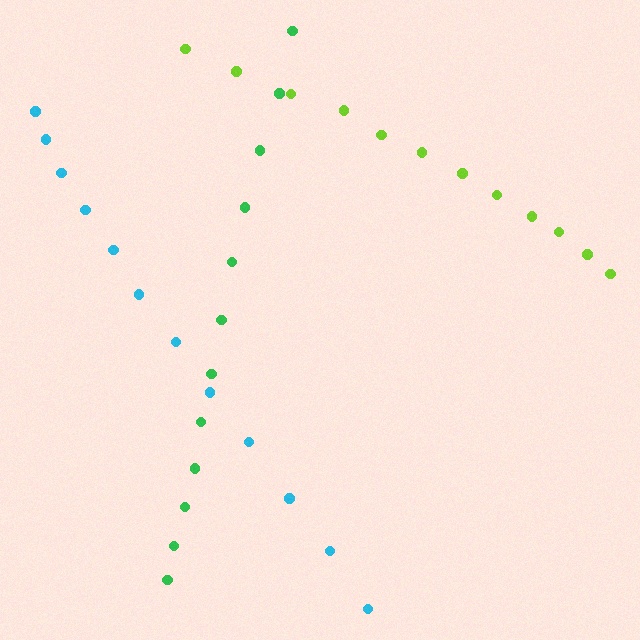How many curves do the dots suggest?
There are 3 distinct paths.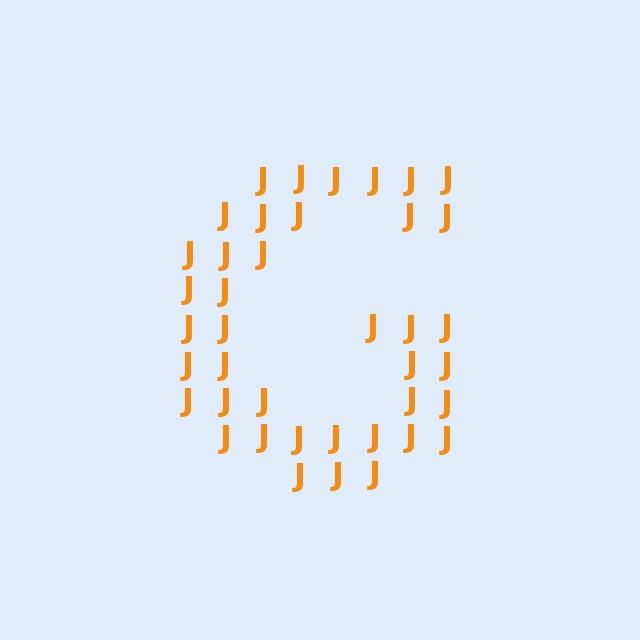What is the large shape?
The large shape is the letter G.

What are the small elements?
The small elements are letter J's.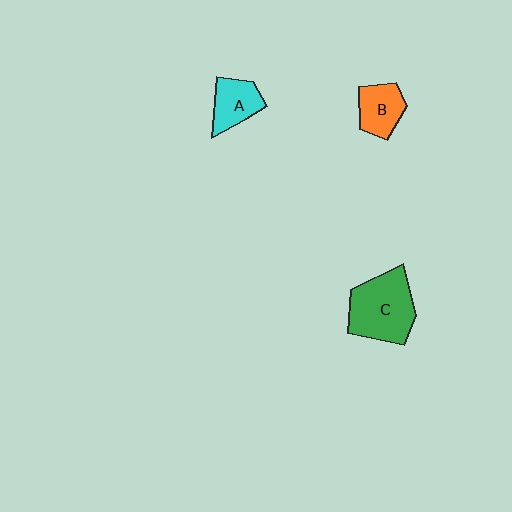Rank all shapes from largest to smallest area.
From largest to smallest: C (green), A (cyan), B (orange).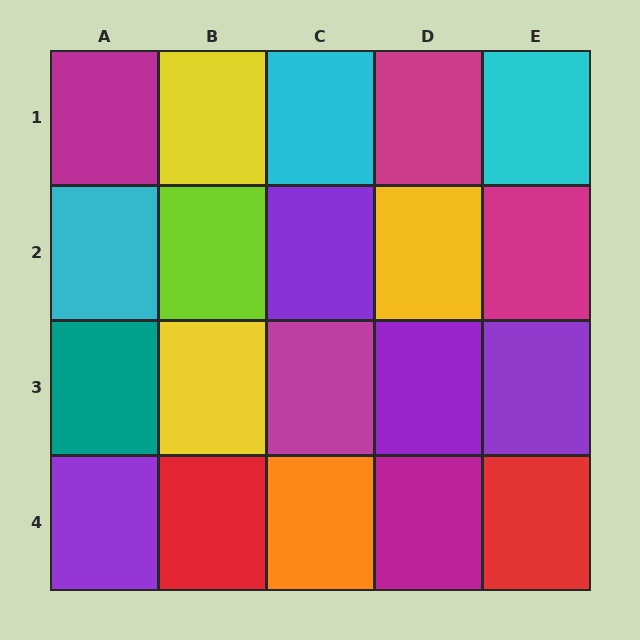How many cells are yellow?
3 cells are yellow.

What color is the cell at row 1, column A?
Magenta.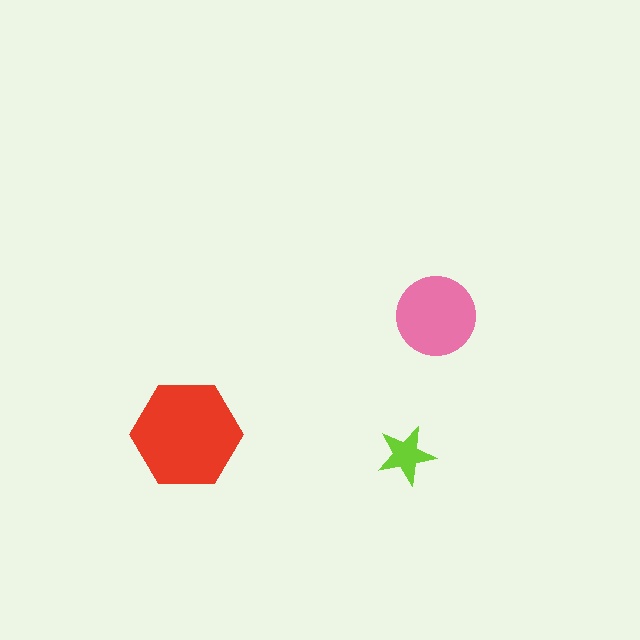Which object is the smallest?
The lime star.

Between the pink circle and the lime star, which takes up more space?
The pink circle.